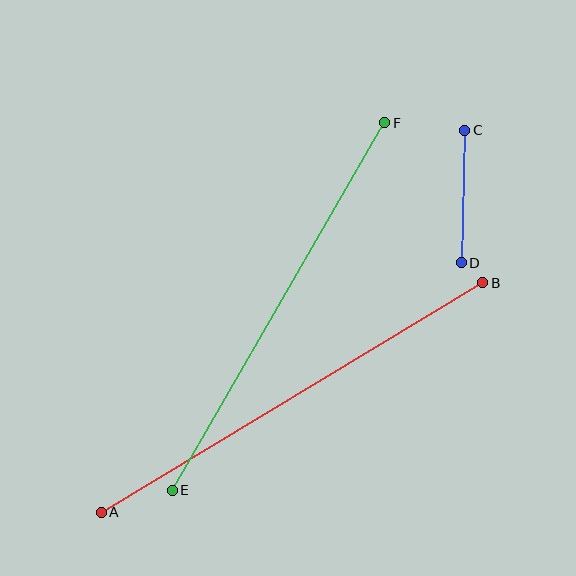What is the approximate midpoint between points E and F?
The midpoint is at approximately (278, 307) pixels.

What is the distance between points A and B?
The distance is approximately 446 pixels.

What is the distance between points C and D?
The distance is approximately 132 pixels.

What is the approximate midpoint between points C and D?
The midpoint is at approximately (463, 197) pixels.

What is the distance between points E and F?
The distance is approximately 425 pixels.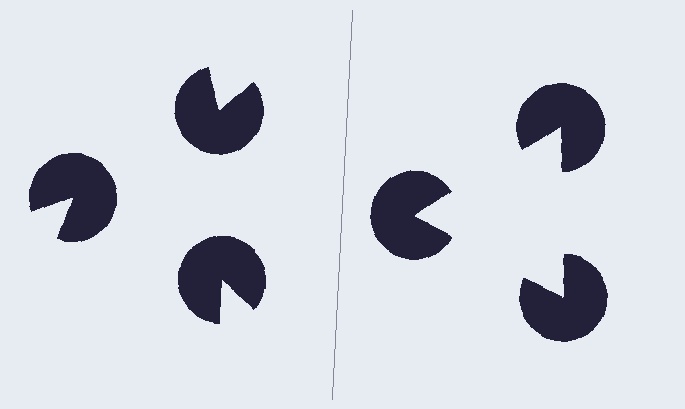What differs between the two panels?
The pac-man discs are positioned identically on both sides; only the wedge orientations differ. On the right they align to a triangle; on the left they are misaligned.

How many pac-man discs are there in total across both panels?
6 — 3 on each side.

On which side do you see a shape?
An illusory triangle appears on the right side. On the left side the wedge cuts are rotated, so no coherent shape forms.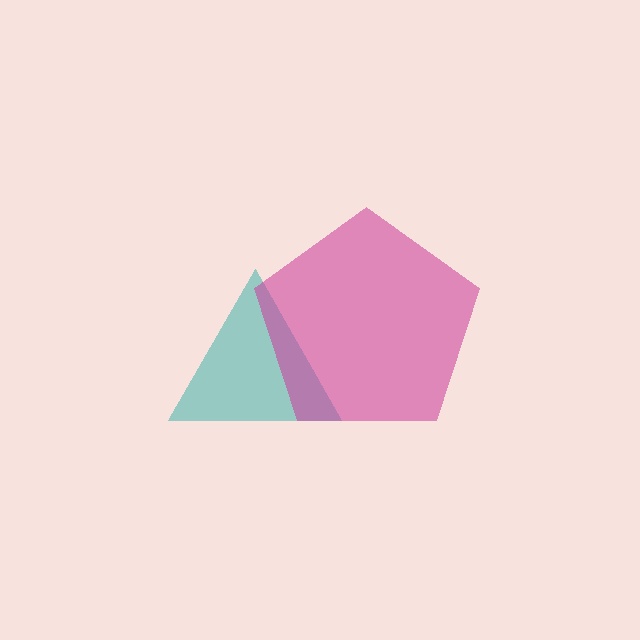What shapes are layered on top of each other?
The layered shapes are: a teal triangle, a magenta pentagon.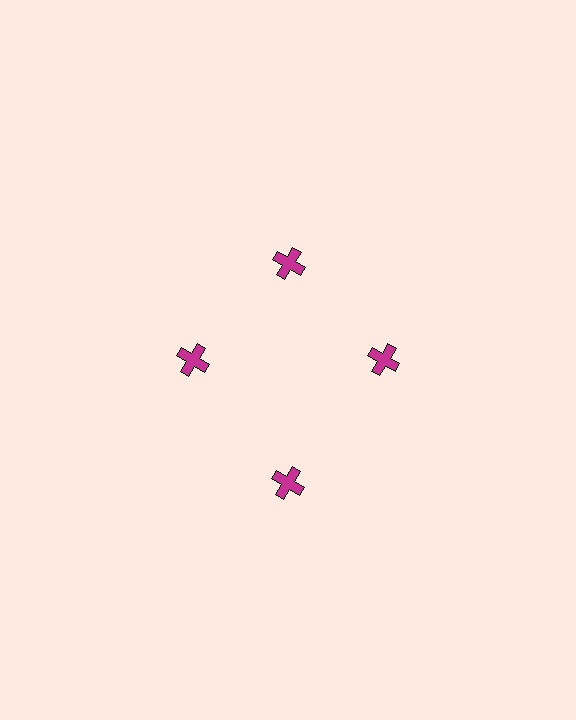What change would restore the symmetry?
The symmetry would be restored by moving it inward, back onto the ring so that all 4 crosses sit at equal angles and equal distance from the center.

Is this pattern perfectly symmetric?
No. The 4 magenta crosses are arranged in a ring, but one element near the 6 o'clock position is pushed outward from the center, breaking the 4-fold rotational symmetry.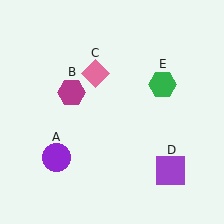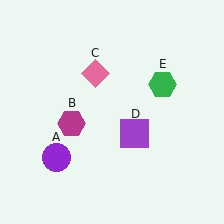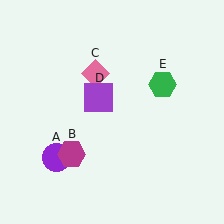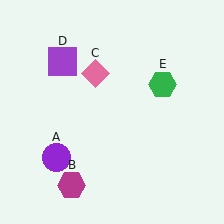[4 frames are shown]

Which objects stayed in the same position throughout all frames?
Purple circle (object A) and pink diamond (object C) and green hexagon (object E) remained stationary.